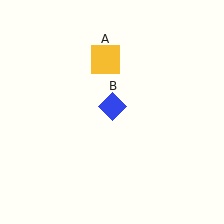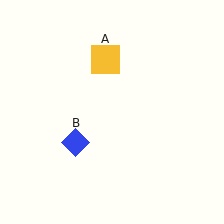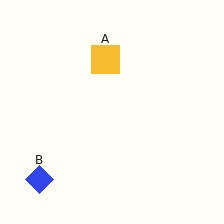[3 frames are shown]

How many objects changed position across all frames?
1 object changed position: blue diamond (object B).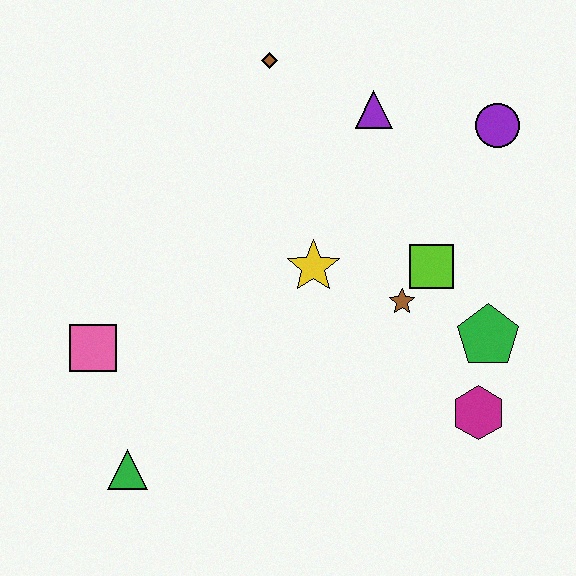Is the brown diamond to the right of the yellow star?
No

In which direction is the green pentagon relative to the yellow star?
The green pentagon is to the right of the yellow star.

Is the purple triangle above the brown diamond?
No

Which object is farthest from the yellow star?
The green triangle is farthest from the yellow star.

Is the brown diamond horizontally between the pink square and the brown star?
Yes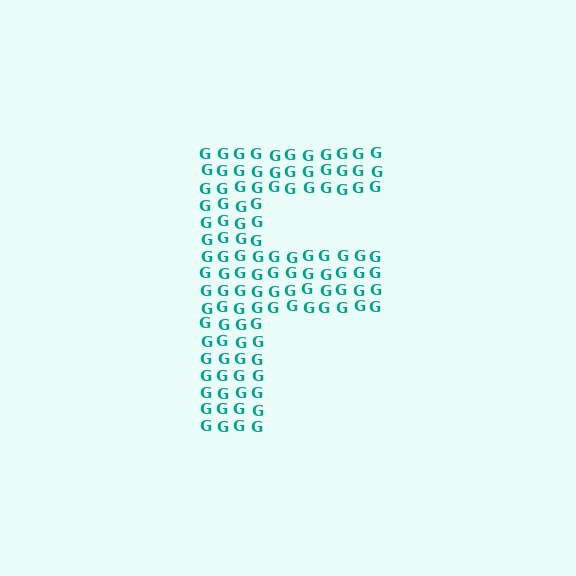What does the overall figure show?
The overall figure shows the letter F.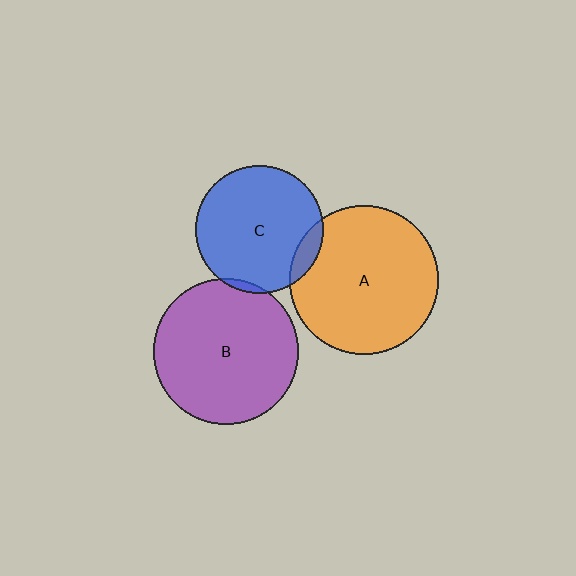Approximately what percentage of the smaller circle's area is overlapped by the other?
Approximately 10%.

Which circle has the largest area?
Circle A (orange).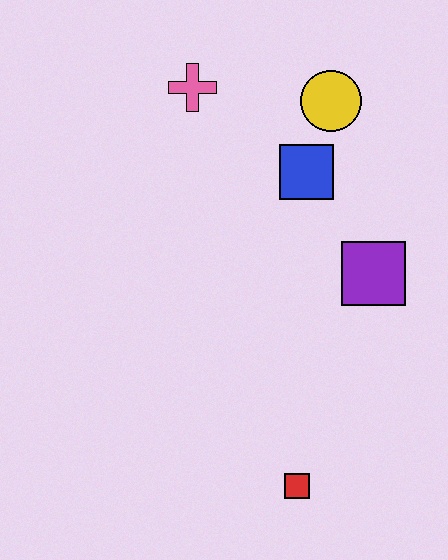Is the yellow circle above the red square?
Yes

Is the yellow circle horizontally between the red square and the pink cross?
No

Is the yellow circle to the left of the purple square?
Yes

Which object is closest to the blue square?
The yellow circle is closest to the blue square.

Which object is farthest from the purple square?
The pink cross is farthest from the purple square.